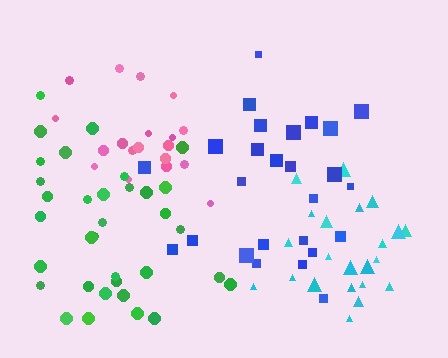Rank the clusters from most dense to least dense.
cyan, pink, green, blue.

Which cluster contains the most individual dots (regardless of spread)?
Green (34).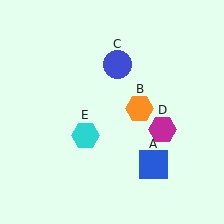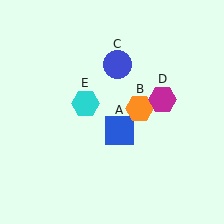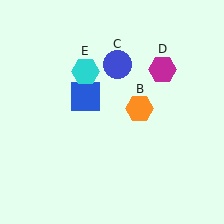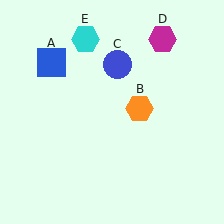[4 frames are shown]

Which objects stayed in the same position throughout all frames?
Orange hexagon (object B) and blue circle (object C) remained stationary.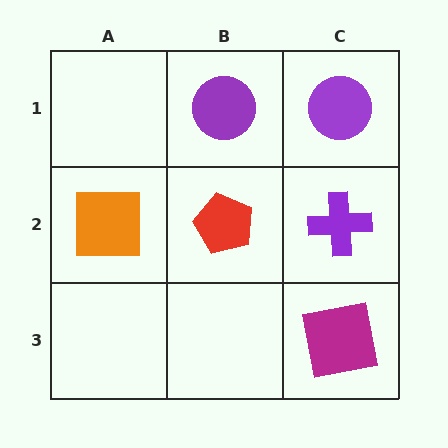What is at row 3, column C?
A magenta square.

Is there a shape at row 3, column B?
No, that cell is empty.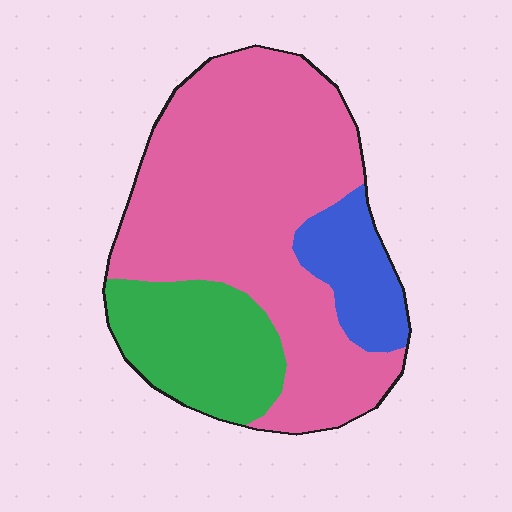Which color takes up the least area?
Blue, at roughly 15%.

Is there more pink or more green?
Pink.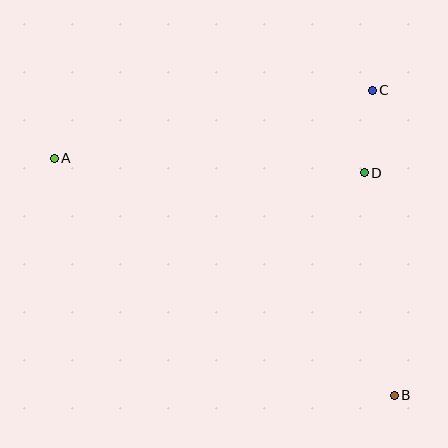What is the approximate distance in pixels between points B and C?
The distance between B and C is approximately 305 pixels.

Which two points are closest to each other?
Points C and D are closest to each other.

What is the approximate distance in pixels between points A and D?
The distance between A and D is approximately 310 pixels.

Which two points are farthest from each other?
Points A and B are farthest from each other.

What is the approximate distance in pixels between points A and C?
The distance between A and C is approximately 325 pixels.